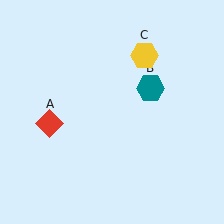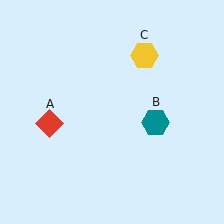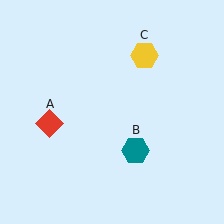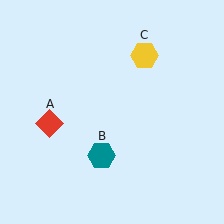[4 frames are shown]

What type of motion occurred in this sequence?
The teal hexagon (object B) rotated clockwise around the center of the scene.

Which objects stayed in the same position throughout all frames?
Red diamond (object A) and yellow hexagon (object C) remained stationary.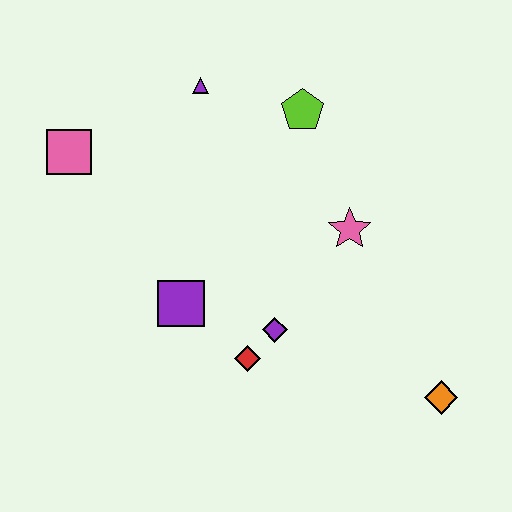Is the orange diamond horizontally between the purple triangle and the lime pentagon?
No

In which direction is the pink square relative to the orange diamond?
The pink square is to the left of the orange diamond.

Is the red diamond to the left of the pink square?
No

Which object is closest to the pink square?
The purple triangle is closest to the pink square.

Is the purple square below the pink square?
Yes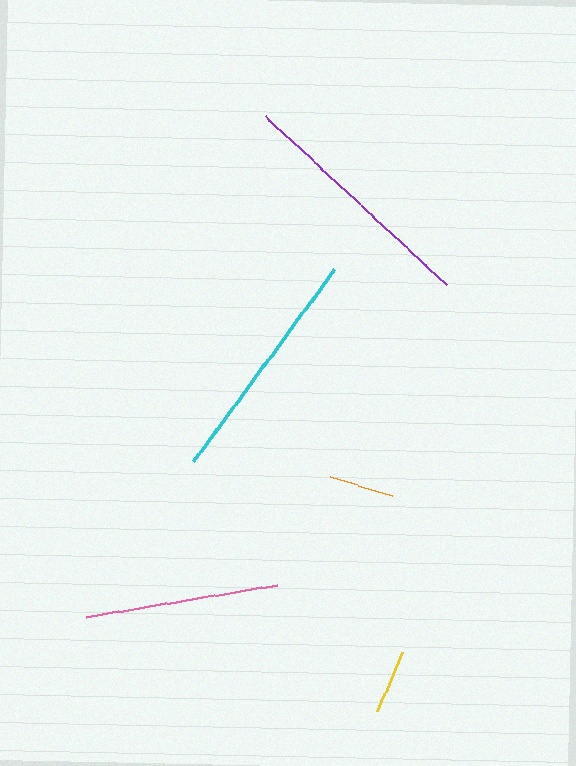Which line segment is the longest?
The purple line is the longest at approximately 248 pixels.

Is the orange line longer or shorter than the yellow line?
The orange line is longer than the yellow line.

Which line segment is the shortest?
The yellow line is the shortest at approximately 64 pixels.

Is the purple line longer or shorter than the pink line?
The purple line is longer than the pink line.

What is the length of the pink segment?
The pink segment is approximately 194 pixels long.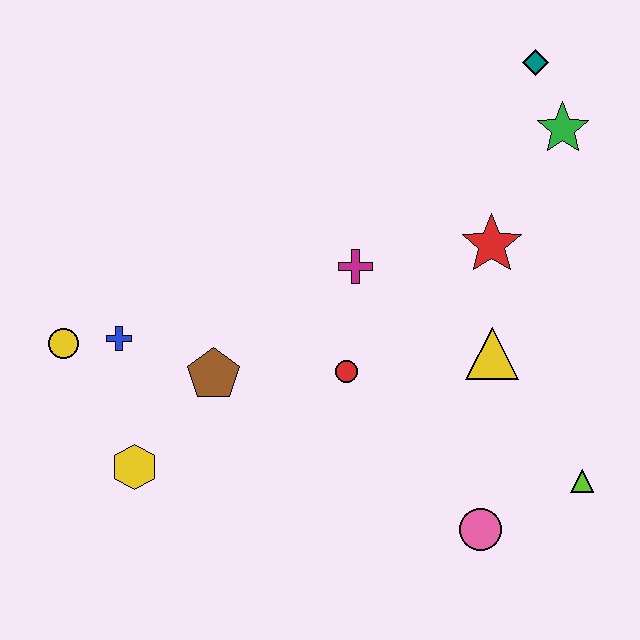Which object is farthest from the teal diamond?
The yellow hexagon is farthest from the teal diamond.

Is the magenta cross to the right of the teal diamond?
No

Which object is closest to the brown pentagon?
The blue cross is closest to the brown pentagon.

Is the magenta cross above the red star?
No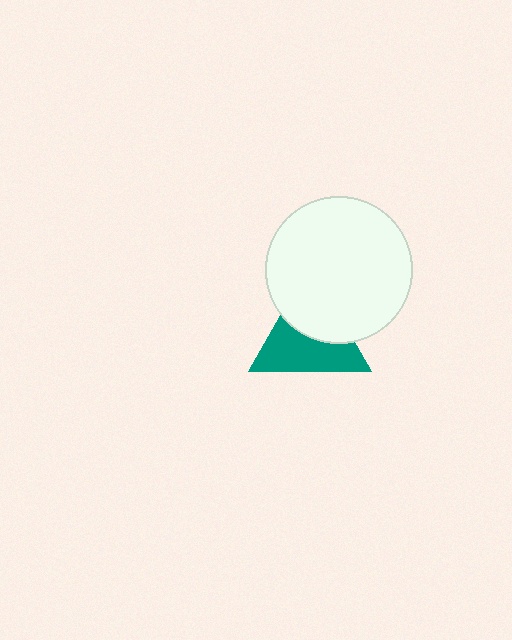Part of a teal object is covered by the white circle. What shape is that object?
It is a triangle.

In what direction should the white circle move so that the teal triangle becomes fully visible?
The white circle should move up. That is the shortest direction to clear the overlap and leave the teal triangle fully visible.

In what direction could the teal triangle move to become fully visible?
The teal triangle could move down. That would shift it out from behind the white circle entirely.